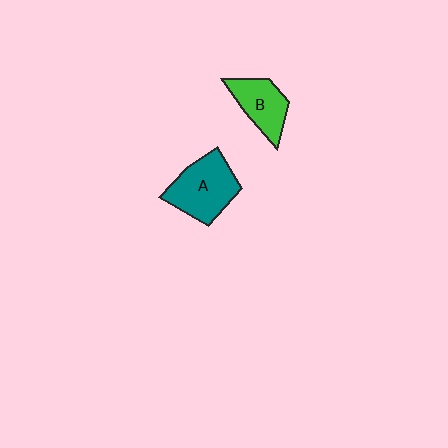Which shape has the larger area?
Shape A (teal).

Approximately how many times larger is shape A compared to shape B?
Approximately 1.4 times.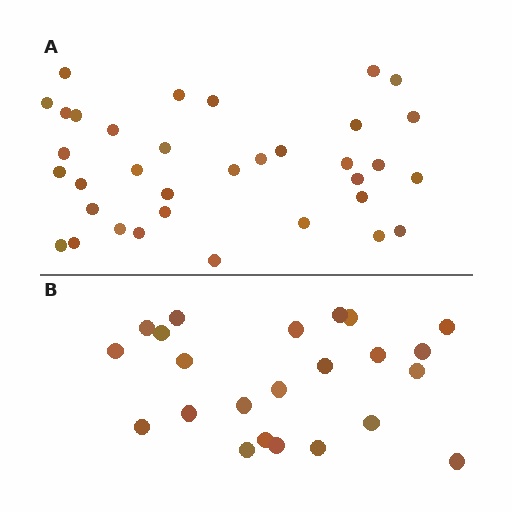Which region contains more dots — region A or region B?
Region A (the top region) has more dots.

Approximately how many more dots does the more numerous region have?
Region A has roughly 12 or so more dots than region B.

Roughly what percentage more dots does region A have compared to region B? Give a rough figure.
About 50% more.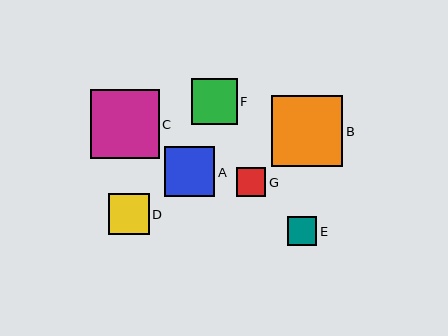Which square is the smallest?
Square E is the smallest with a size of approximately 29 pixels.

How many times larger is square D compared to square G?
Square D is approximately 1.4 times the size of square G.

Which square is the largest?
Square B is the largest with a size of approximately 71 pixels.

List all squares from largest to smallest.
From largest to smallest: B, C, A, F, D, G, E.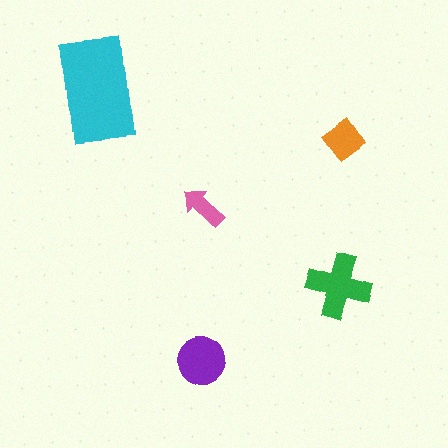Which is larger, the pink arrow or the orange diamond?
The orange diamond.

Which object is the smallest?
The pink arrow.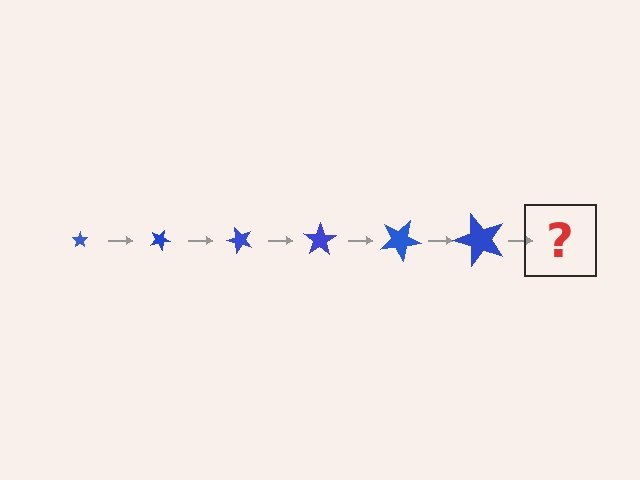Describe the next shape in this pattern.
It should be a star, larger than the previous one and rotated 150 degrees from the start.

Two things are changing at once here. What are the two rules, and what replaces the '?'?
The two rules are that the star grows larger each step and it rotates 25 degrees each step. The '?' should be a star, larger than the previous one and rotated 150 degrees from the start.